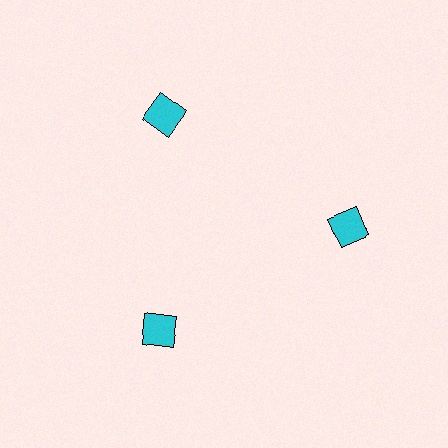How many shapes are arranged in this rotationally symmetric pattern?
There are 3 shapes, arranged in 3 groups of 1.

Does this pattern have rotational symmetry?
Yes, this pattern has 3-fold rotational symmetry. It looks the same after rotating 120 degrees around the center.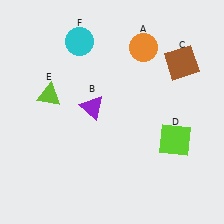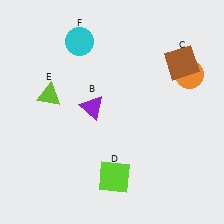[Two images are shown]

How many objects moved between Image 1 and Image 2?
2 objects moved between the two images.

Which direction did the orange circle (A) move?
The orange circle (A) moved right.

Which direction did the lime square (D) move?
The lime square (D) moved left.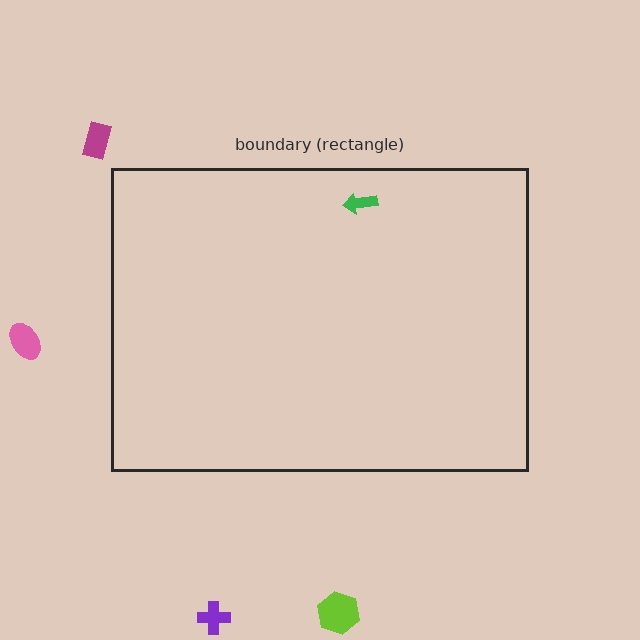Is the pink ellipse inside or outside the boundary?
Outside.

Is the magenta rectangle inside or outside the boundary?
Outside.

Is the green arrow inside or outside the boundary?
Inside.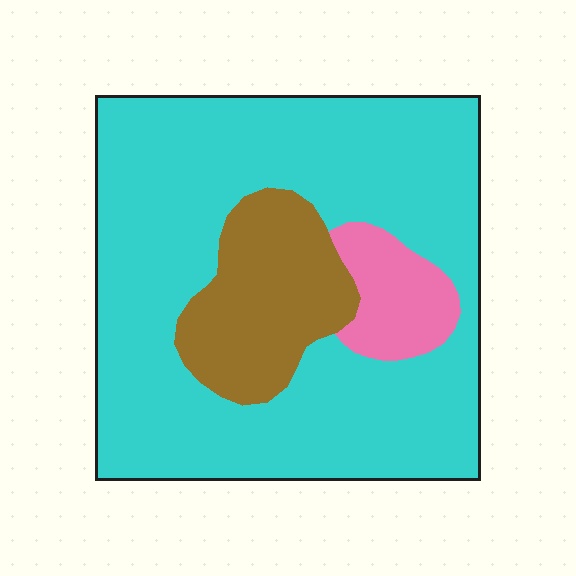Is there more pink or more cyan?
Cyan.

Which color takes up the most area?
Cyan, at roughly 75%.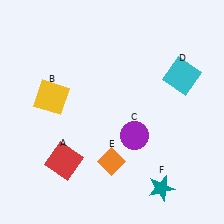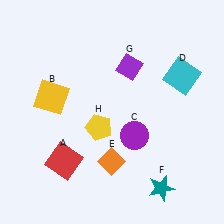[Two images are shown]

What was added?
A purple diamond (G), a yellow pentagon (H) were added in Image 2.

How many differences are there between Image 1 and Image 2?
There are 2 differences between the two images.